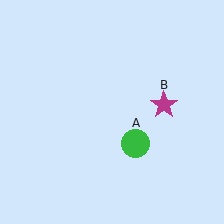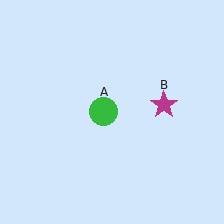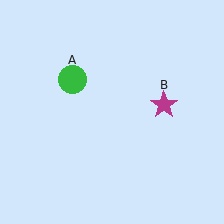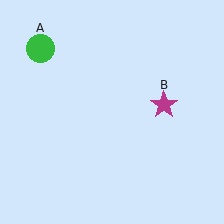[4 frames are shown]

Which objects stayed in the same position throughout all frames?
Magenta star (object B) remained stationary.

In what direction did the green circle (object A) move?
The green circle (object A) moved up and to the left.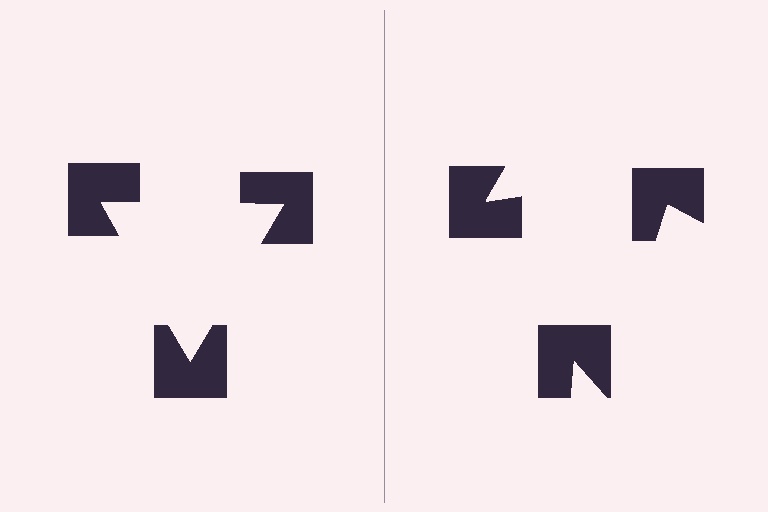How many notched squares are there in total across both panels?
6 — 3 on each side.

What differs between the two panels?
The notched squares are positioned identically on both sides; only the wedge orientations differ. On the left they align to a triangle; on the right they are misaligned.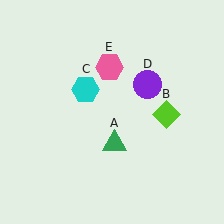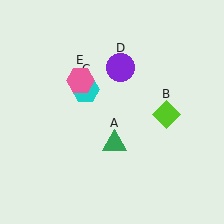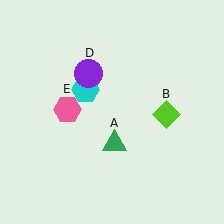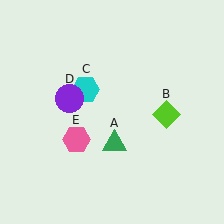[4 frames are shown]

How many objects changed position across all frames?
2 objects changed position: purple circle (object D), pink hexagon (object E).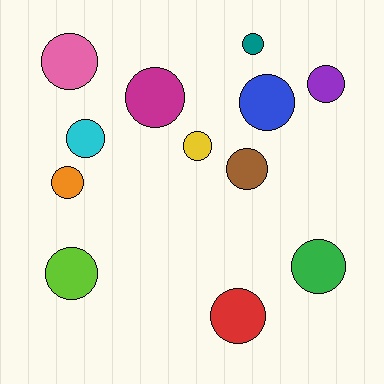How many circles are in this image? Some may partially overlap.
There are 12 circles.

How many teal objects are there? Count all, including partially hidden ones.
There is 1 teal object.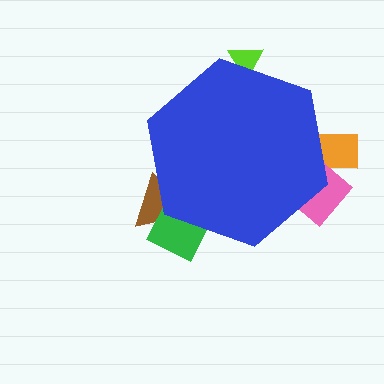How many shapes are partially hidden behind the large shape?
5 shapes are partially hidden.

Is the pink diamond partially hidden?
Yes, the pink diamond is partially hidden behind the blue hexagon.